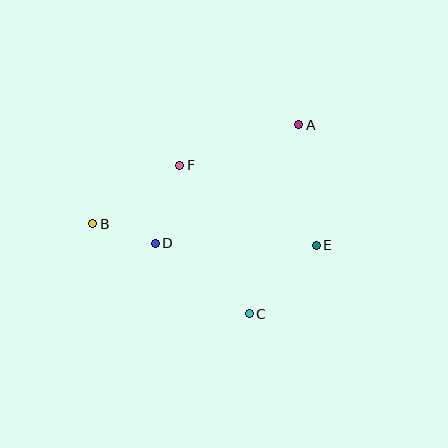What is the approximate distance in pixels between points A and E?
The distance between A and E is approximately 122 pixels.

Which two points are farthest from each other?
Points A and B are farthest from each other.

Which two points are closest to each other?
Points B and D are closest to each other.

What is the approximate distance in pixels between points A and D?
The distance between A and D is approximately 186 pixels.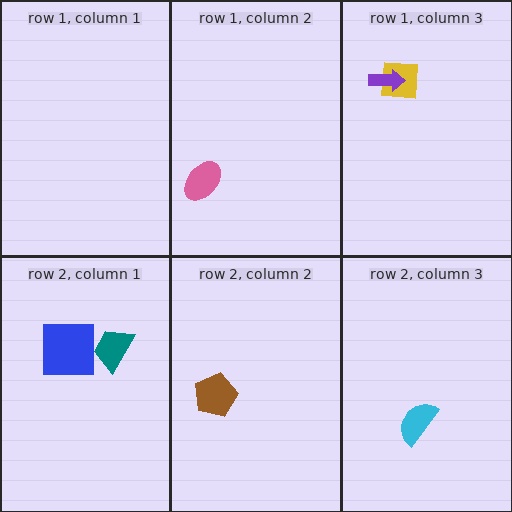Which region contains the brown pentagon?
The row 2, column 2 region.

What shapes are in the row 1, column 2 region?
The pink ellipse.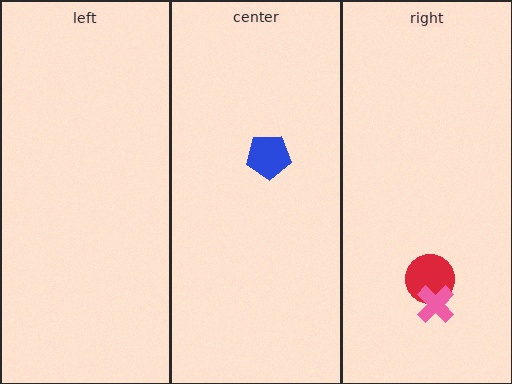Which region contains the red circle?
The right region.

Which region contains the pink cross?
The right region.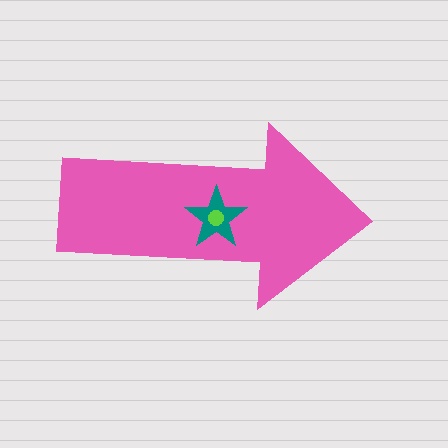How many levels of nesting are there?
3.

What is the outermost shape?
The pink arrow.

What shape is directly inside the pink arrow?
The teal star.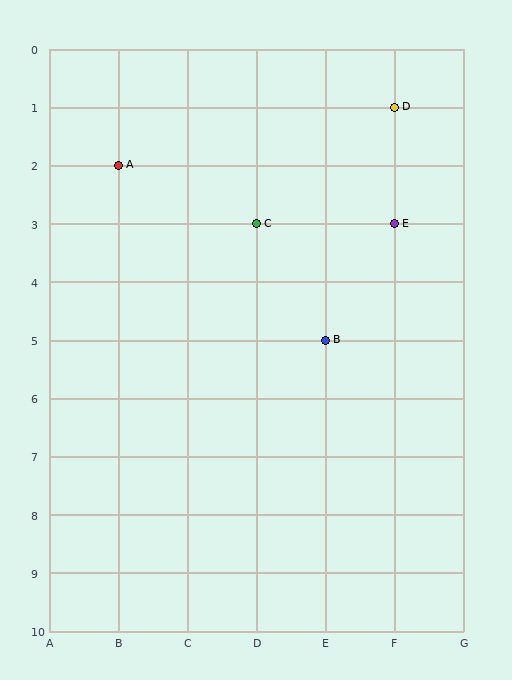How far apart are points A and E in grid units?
Points A and E are 4 columns and 1 row apart (about 4.1 grid units diagonally).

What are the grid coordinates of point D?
Point D is at grid coordinates (F, 1).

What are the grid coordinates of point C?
Point C is at grid coordinates (D, 3).